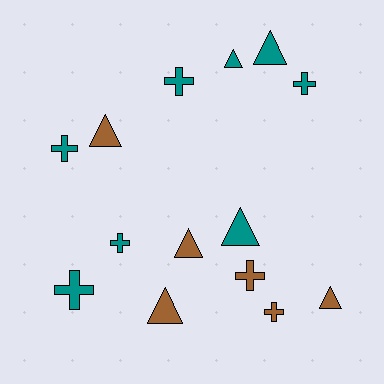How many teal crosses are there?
There are 5 teal crosses.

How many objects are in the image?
There are 14 objects.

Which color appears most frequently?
Teal, with 8 objects.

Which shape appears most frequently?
Triangle, with 7 objects.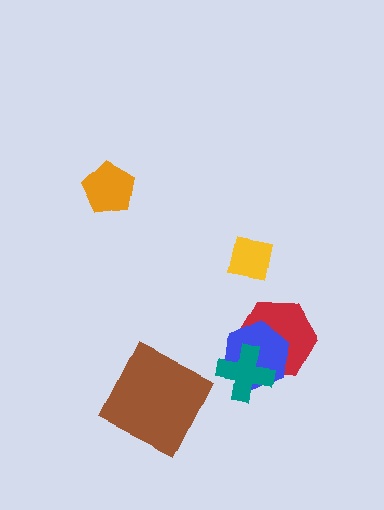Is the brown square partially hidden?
No, no other shape covers it.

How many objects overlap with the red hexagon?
2 objects overlap with the red hexagon.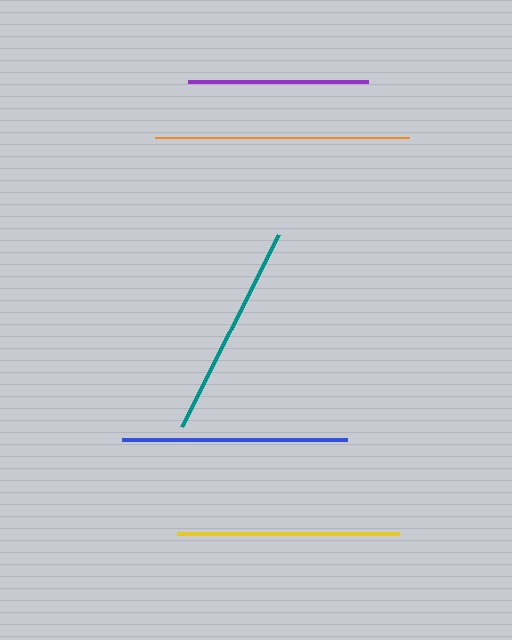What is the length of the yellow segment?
The yellow segment is approximately 222 pixels long.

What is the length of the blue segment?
The blue segment is approximately 225 pixels long.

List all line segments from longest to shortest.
From longest to shortest: orange, blue, yellow, teal, purple.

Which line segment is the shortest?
The purple line is the shortest at approximately 180 pixels.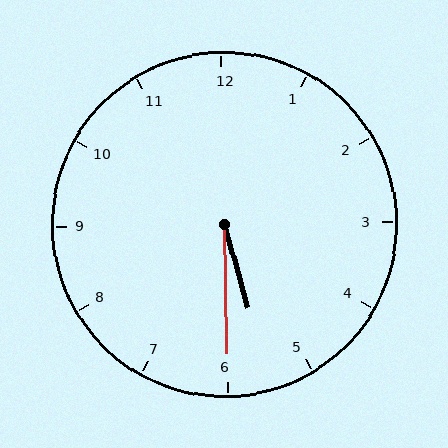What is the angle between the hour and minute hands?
Approximately 15 degrees.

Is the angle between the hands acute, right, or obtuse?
It is acute.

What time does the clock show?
5:30.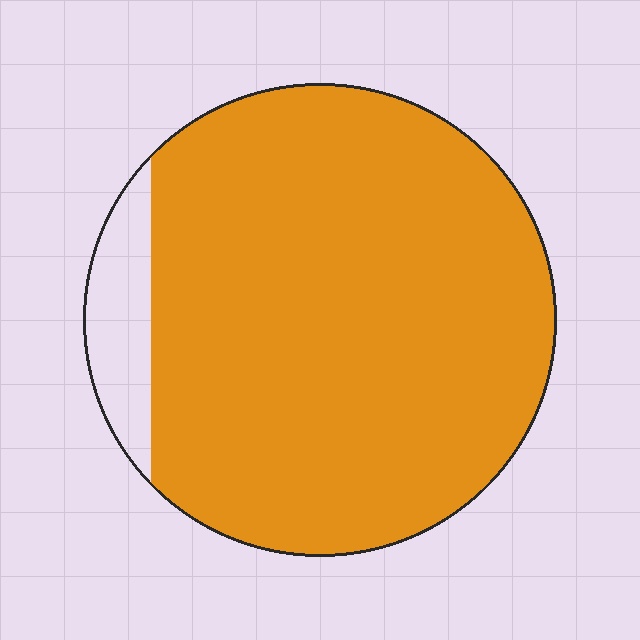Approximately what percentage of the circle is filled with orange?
Approximately 90%.